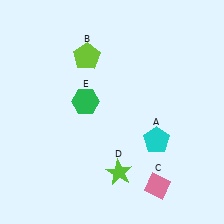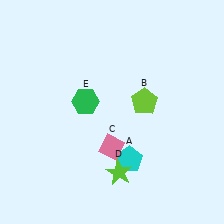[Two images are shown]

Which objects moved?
The objects that moved are: the cyan pentagon (A), the lime pentagon (B), the pink diamond (C).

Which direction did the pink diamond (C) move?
The pink diamond (C) moved left.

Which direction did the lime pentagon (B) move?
The lime pentagon (B) moved right.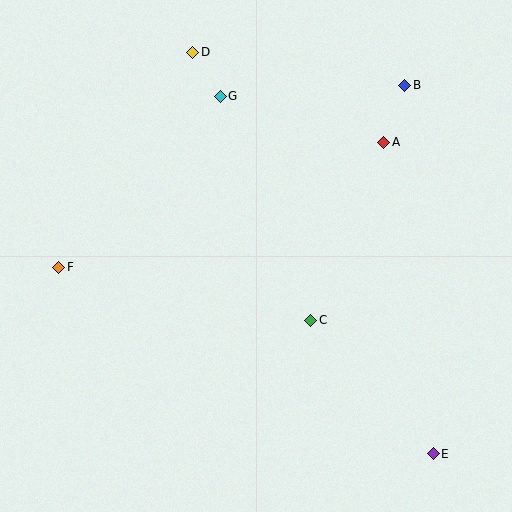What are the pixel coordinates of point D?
Point D is at (193, 52).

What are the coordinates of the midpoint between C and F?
The midpoint between C and F is at (185, 294).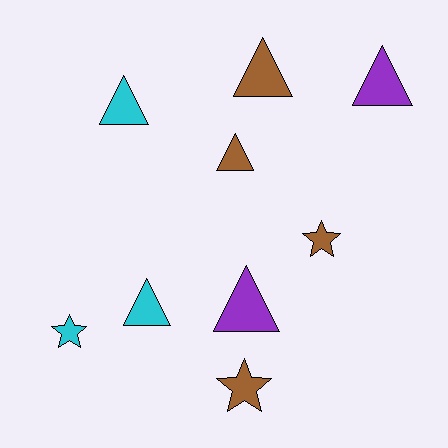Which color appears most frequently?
Brown, with 4 objects.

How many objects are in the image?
There are 9 objects.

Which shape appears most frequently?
Triangle, with 6 objects.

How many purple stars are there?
There are no purple stars.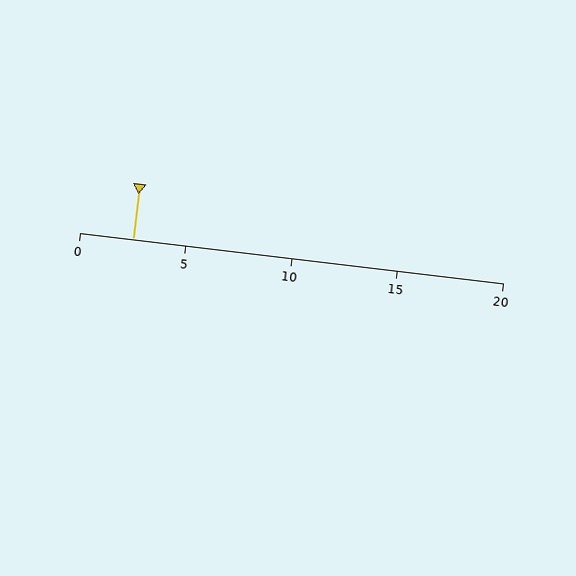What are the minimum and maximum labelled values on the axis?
The axis runs from 0 to 20.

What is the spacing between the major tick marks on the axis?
The major ticks are spaced 5 apart.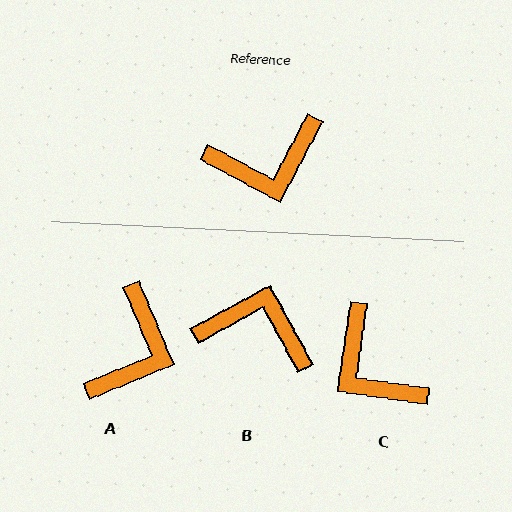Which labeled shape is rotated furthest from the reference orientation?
B, about 146 degrees away.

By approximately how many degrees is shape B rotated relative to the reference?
Approximately 146 degrees counter-clockwise.